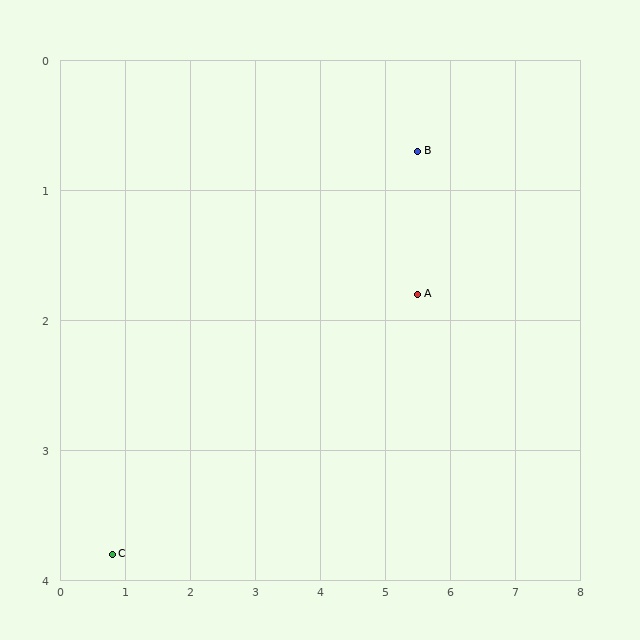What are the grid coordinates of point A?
Point A is at approximately (5.5, 1.8).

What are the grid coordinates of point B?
Point B is at approximately (5.5, 0.7).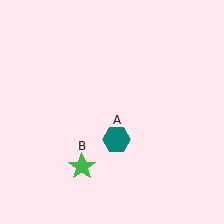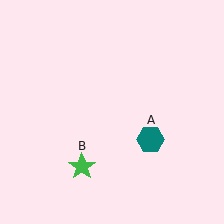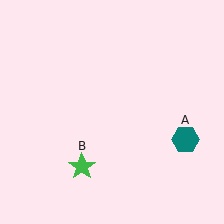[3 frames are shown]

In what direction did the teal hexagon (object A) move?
The teal hexagon (object A) moved right.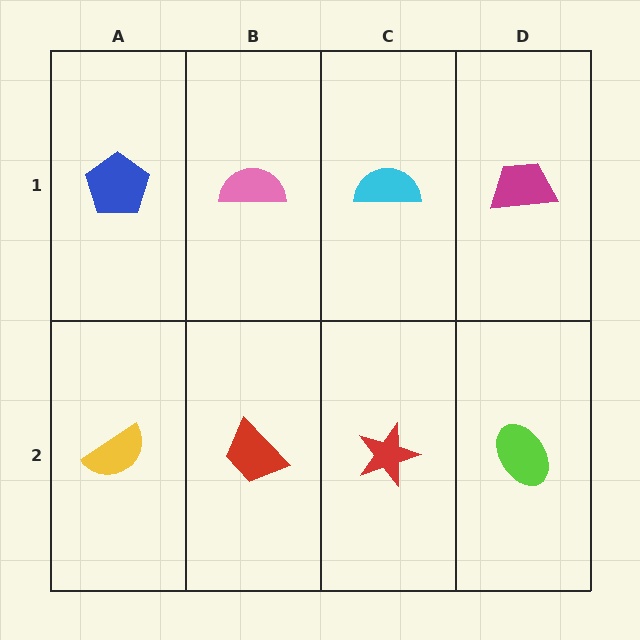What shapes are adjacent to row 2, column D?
A magenta trapezoid (row 1, column D), a red star (row 2, column C).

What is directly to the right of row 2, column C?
A lime ellipse.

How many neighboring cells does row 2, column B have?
3.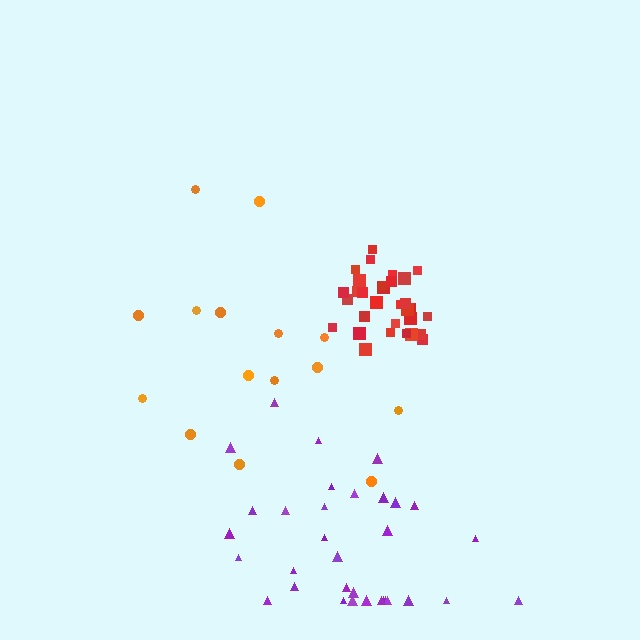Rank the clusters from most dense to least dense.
red, purple, orange.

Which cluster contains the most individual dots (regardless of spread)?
Purple (33).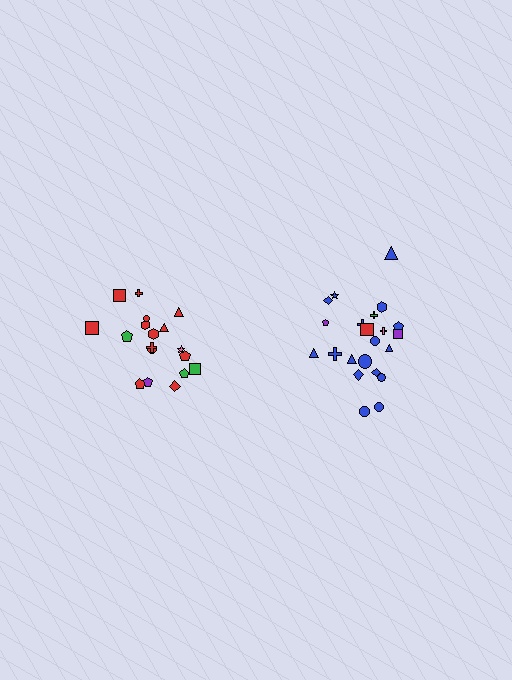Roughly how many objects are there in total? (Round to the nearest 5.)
Roughly 40 objects in total.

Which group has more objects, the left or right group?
The right group.